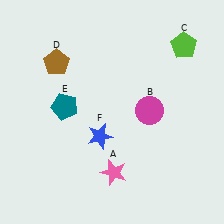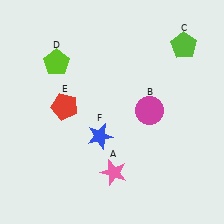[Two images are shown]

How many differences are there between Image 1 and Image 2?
There are 2 differences between the two images.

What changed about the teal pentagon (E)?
In Image 1, E is teal. In Image 2, it changed to red.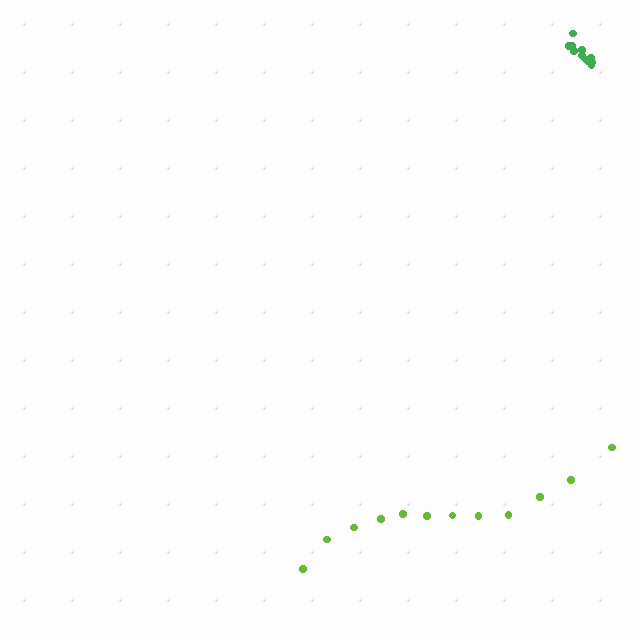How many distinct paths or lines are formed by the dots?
There are 2 distinct paths.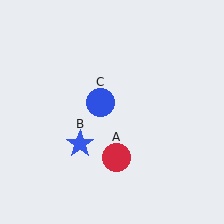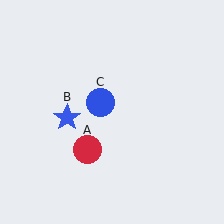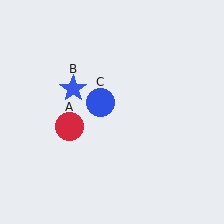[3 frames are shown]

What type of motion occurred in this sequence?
The red circle (object A), blue star (object B) rotated clockwise around the center of the scene.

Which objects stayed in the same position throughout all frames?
Blue circle (object C) remained stationary.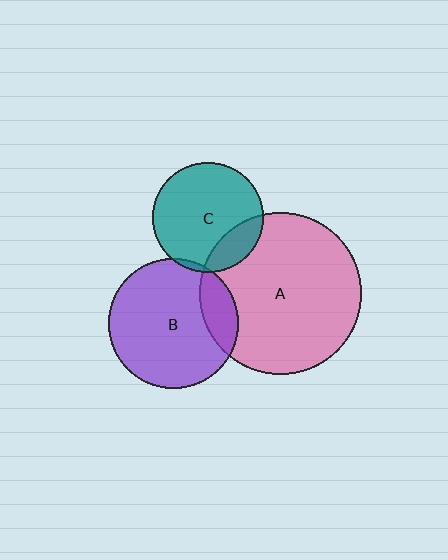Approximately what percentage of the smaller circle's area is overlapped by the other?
Approximately 15%.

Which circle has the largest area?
Circle A (pink).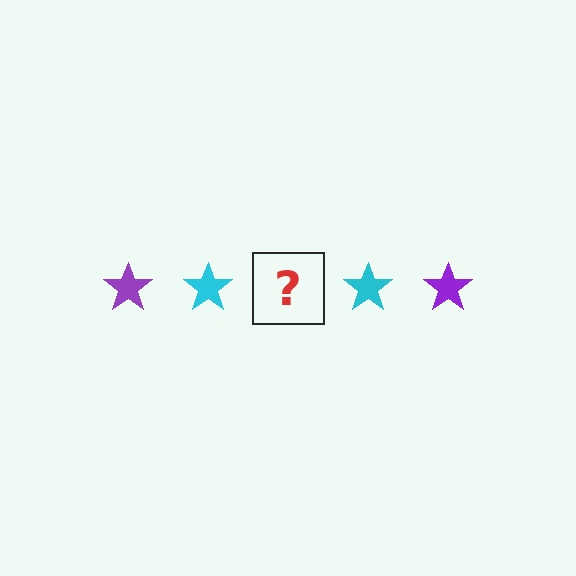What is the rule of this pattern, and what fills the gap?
The rule is that the pattern cycles through purple, cyan stars. The gap should be filled with a purple star.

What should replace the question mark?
The question mark should be replaced with a purple star.